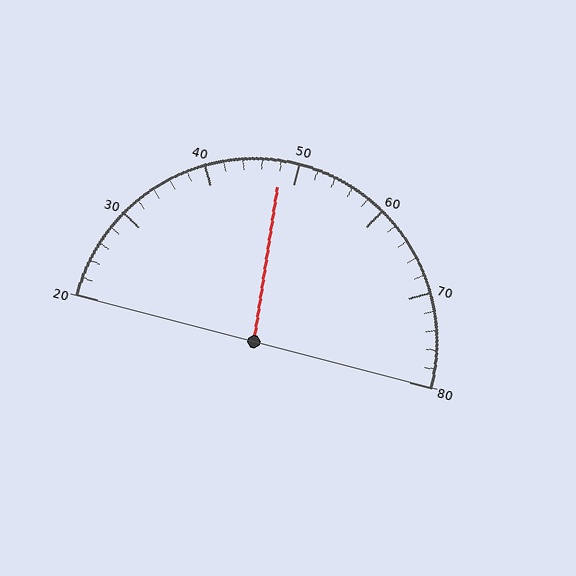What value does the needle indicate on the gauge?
The needle indicates approximately 48.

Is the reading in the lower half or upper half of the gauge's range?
The reading is in the lower half of the range (20 to 80).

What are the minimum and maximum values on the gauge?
The gauge ranges from 20 to 80.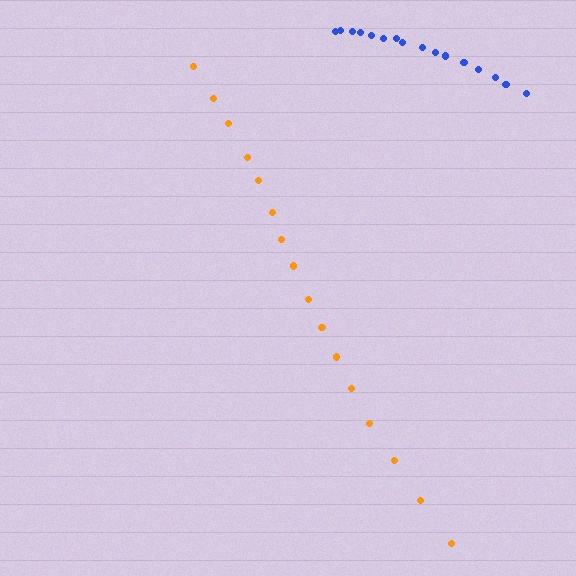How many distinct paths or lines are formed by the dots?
There are 2 distinct paths.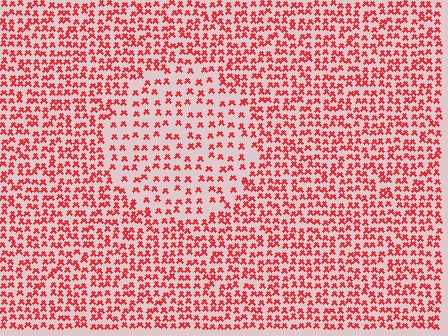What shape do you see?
I see a circle.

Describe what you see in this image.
The image contains small red elements arranged at two different densities. A circle-shaped region is visible where the elements are less densely packed than the surrounding area.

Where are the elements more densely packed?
The elements are more densely packed outside the circle boundary.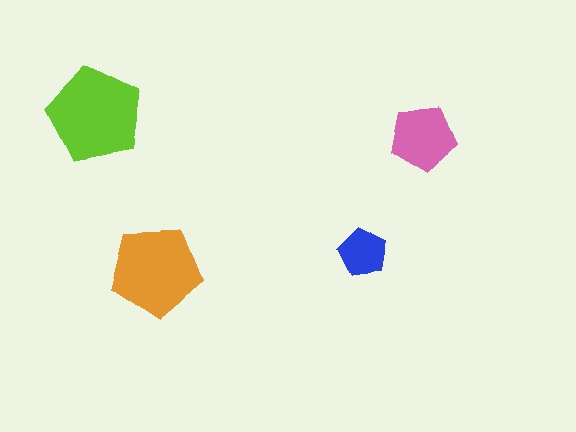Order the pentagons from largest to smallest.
the lime one, the orange one, the pink one, the blue one.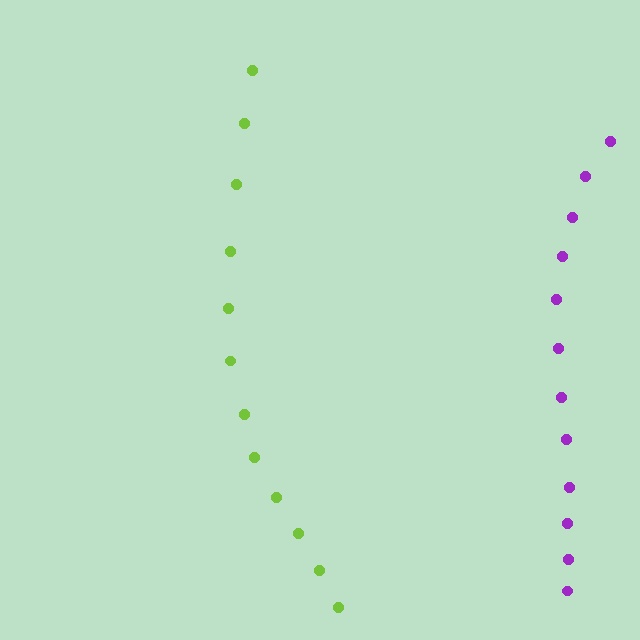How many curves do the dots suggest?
There are 2 distinct paths.